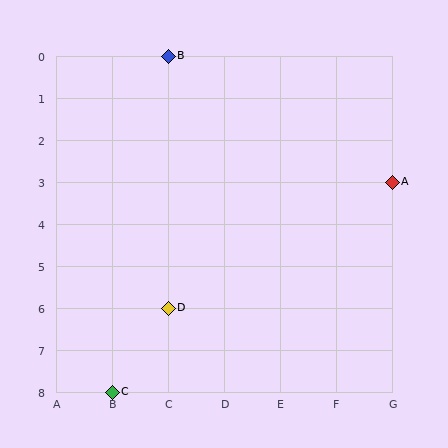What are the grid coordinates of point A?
Point A is at grid coordinates (G, 3).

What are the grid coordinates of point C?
Point C is at grid coordinates (B, 8).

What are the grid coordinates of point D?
Point D is at grid coordinates (C, 6).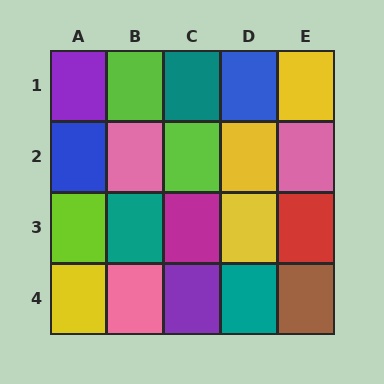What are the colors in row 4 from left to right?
Yellow, pink, purple, teal, brown.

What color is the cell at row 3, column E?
Red.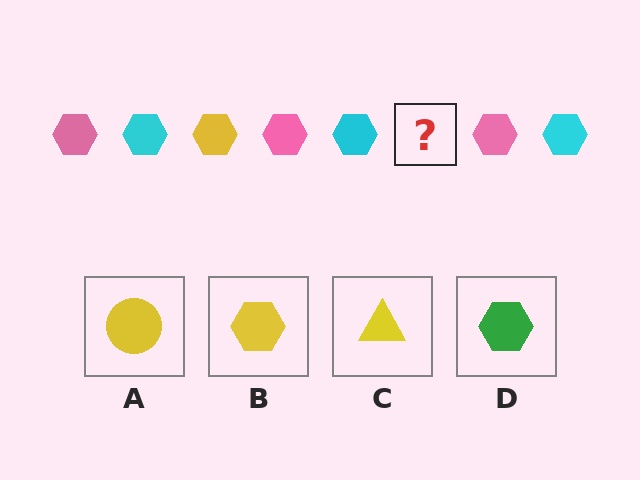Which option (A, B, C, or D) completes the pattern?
B.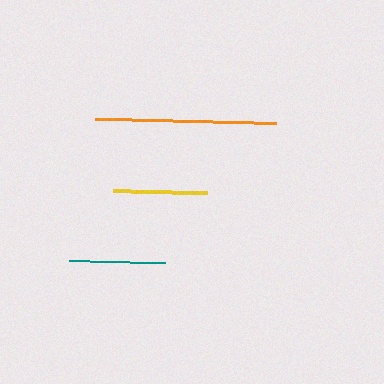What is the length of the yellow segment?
The yellow segment is approximately 95 pixels long.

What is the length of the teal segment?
The teal segment is approximately 96 pixels long.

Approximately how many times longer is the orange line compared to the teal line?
The orange line is approximately 1.9 times the length of the teal line.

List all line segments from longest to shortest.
From longest to shortest: orange, teal, yellow.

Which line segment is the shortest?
The yellow line is the shortest at approximately 95 pixels.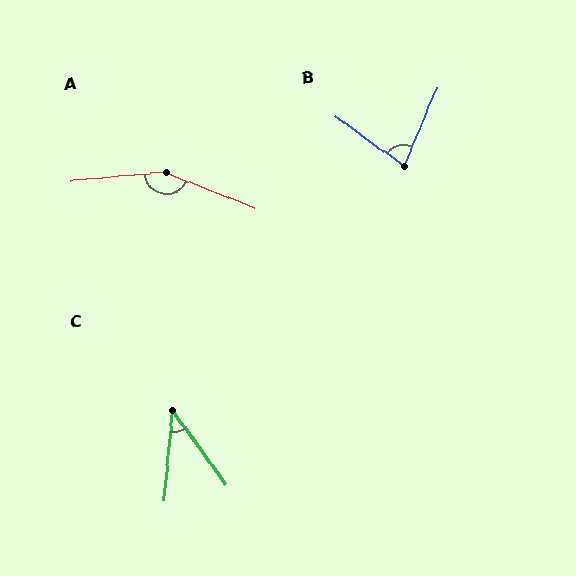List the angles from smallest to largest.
C (41°), B (77°), A (153°).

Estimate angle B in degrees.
Approximately 77 degrees.